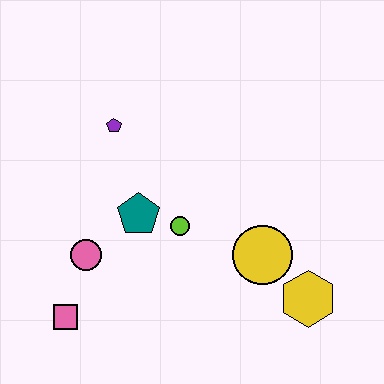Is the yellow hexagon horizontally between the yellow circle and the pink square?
No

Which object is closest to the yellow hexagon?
The yellow circle is closest to the yellow hexagon.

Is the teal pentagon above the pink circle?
Yes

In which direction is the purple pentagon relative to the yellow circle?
The purple pentagon is to the left of the yellow circle.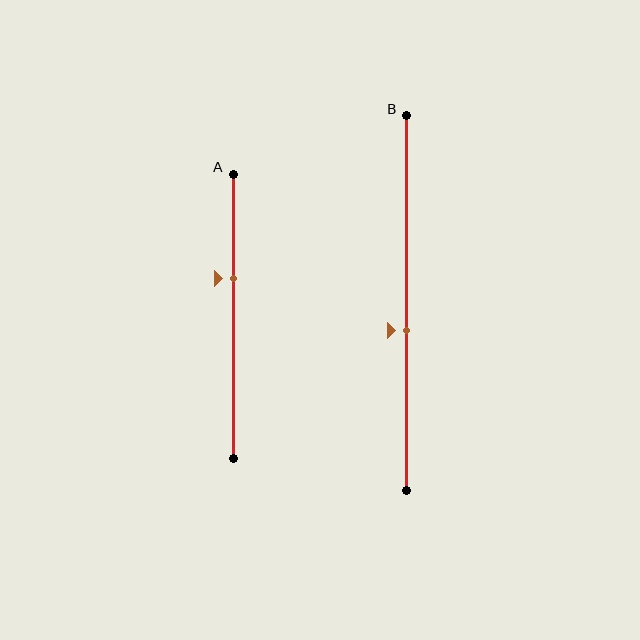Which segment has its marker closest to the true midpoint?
Segment B has its marker closest to the true midpoint.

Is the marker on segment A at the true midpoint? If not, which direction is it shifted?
No, the marker on segment A is shifted upward by about 13% of the segment length.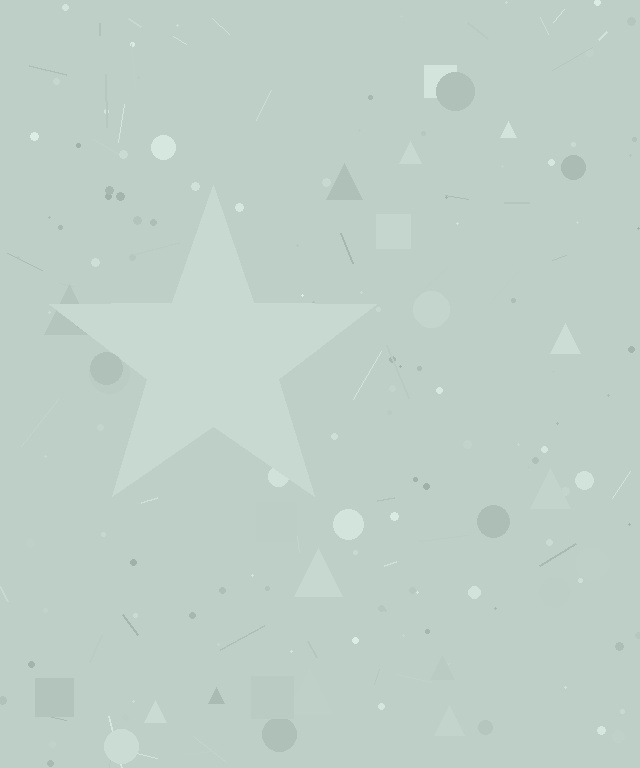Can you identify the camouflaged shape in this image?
The camouflaged shape is a star.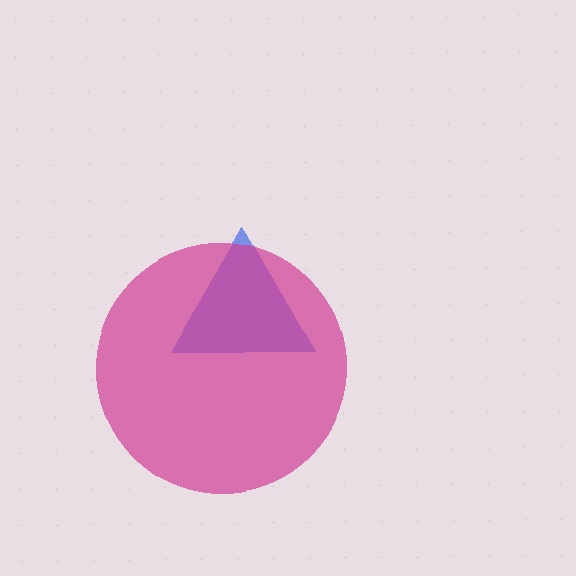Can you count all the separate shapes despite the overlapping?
Yes, there are 2 separate shapes.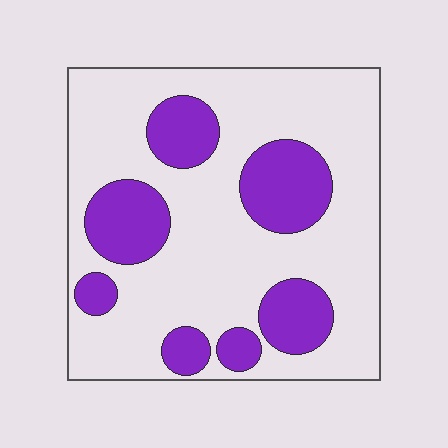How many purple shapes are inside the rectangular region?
7.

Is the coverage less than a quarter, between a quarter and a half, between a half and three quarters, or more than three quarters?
Between a quarter and a half.